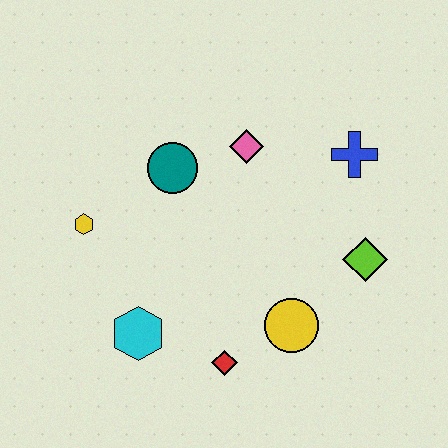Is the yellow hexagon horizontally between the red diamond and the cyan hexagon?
No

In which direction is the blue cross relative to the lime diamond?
The blue cross is above the lime diamond.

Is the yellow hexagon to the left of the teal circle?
Yes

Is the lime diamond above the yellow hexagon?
No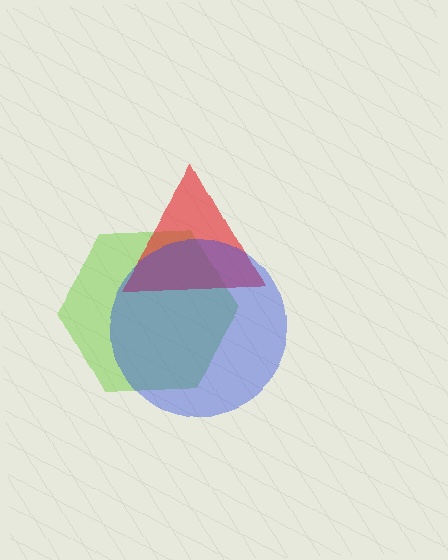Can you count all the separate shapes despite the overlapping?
Yes, there are 3 separate shapes.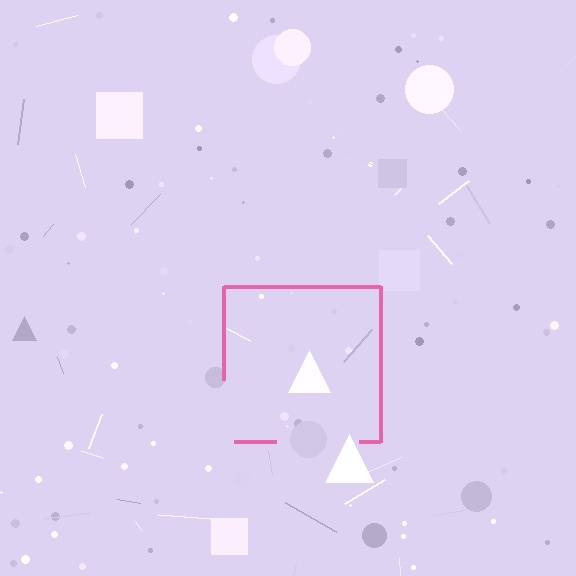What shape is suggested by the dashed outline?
The dashed outline suggests a square.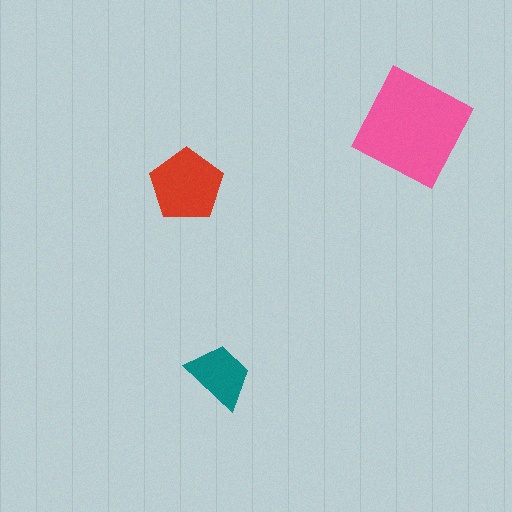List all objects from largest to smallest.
The pink diamond, the red pentagon, the teal trapezoid.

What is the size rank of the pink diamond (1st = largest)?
1st.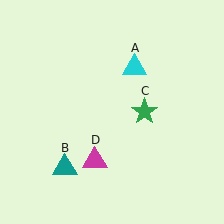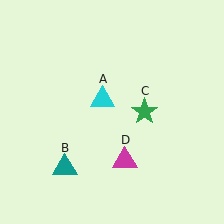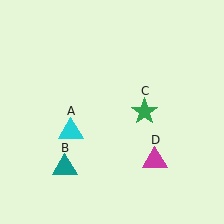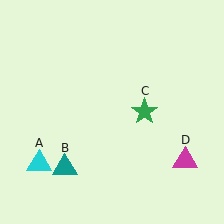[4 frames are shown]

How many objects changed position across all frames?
2 objects changed position: cyan triangle (object A), magenta triangle (object D).